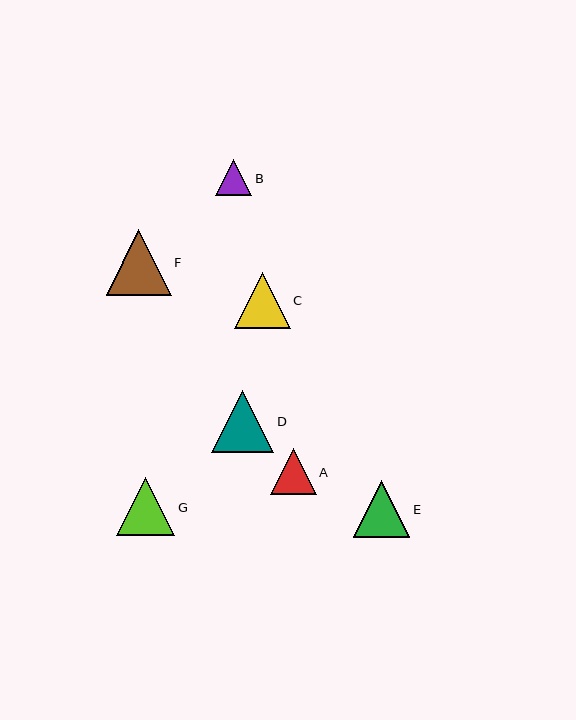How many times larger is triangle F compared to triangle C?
Triangle F is approximately 1.2 times the size of triangle C.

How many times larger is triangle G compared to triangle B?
Triangle G is approximately 1.6 times the size of triangle B.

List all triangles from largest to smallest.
From largest to smallest: F, D, G, E, C, A, B.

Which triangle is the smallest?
Triangle B is the smallest with a size of approximately 36 pixels.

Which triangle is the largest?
Triangle F is the largest with a size of approximately 65 pixels.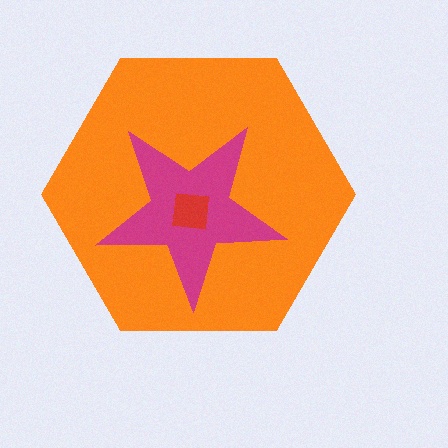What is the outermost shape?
The orange hexagon.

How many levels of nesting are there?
3.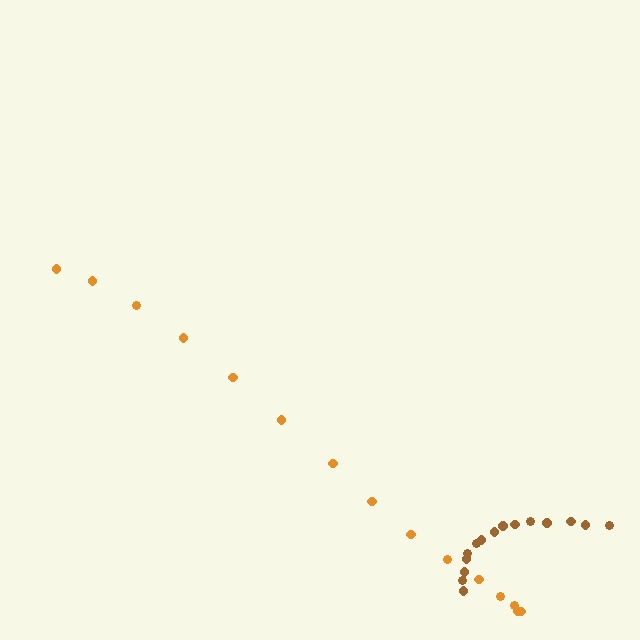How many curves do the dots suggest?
There are 2 distinct paths.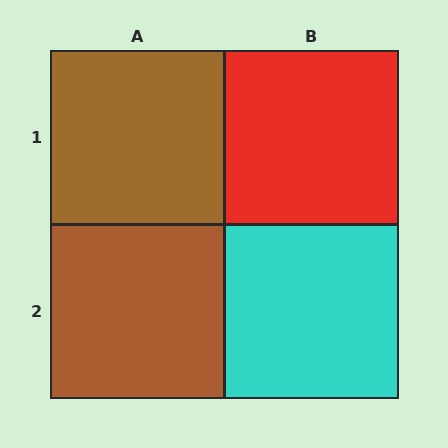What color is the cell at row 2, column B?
Cyan.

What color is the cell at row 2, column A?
Brown.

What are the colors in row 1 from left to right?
Brown, red.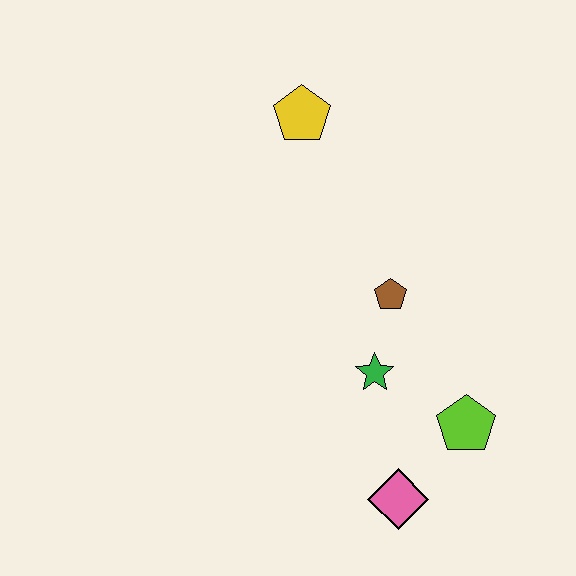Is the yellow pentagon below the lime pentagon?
No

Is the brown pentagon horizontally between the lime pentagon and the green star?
Yes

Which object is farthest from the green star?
The yellow pentagon is farthest from the green star.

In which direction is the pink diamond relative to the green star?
The pink diamond is below the green star.